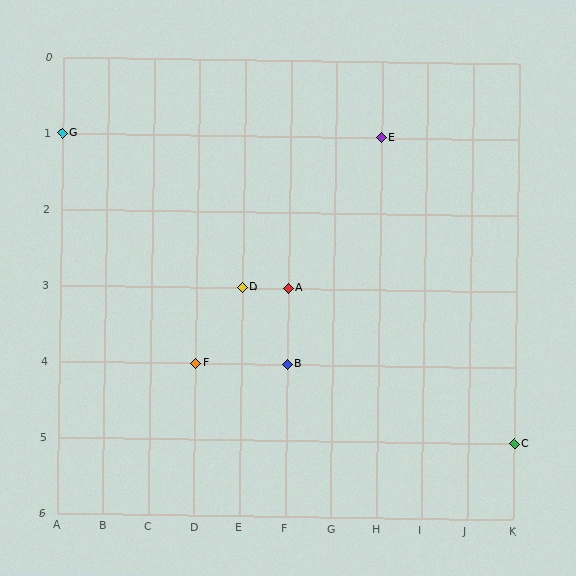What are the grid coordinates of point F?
Point F is at grid coordinates (D, 4).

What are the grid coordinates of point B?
Point B is at grid coordinates (F, 4).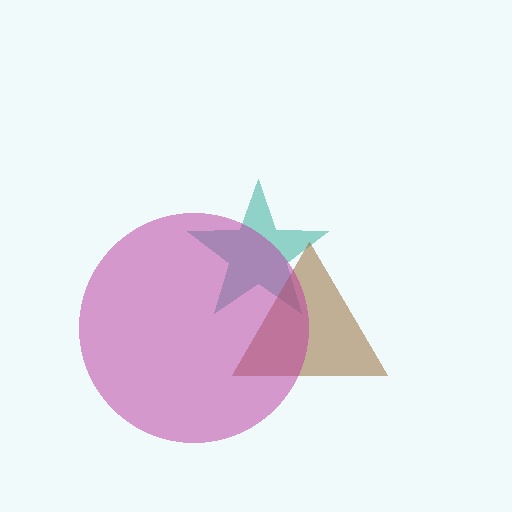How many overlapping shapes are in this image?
There are 3 overlapping shapes in the image.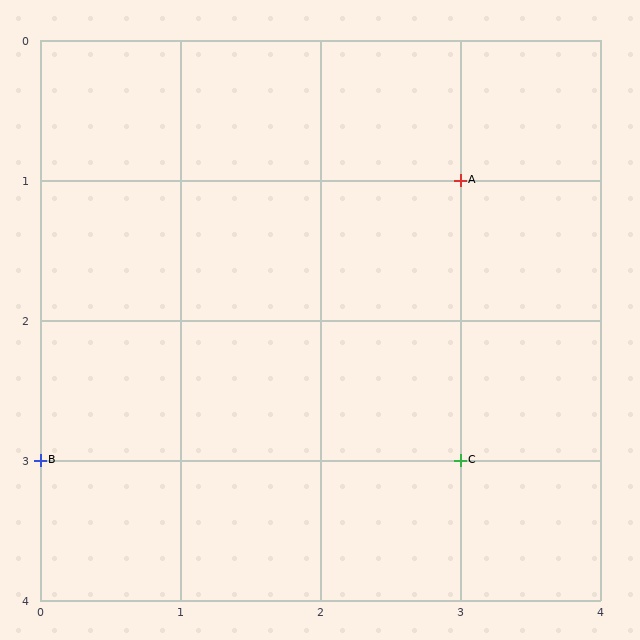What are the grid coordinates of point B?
Point B is at grid coordinates (0, 3).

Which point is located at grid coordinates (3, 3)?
Point C is at (3, 3).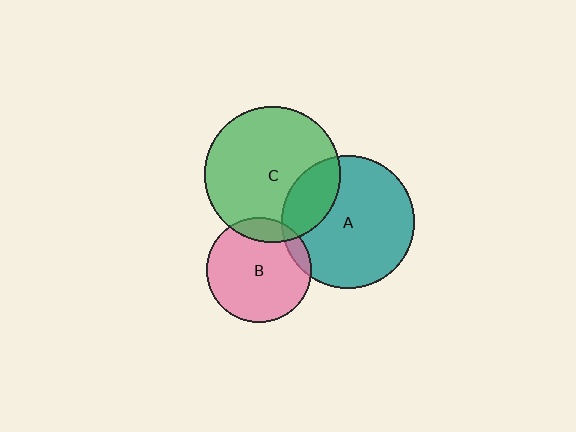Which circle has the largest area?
Circle C (green).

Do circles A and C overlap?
Yes.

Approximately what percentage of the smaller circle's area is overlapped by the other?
Approximately 25%.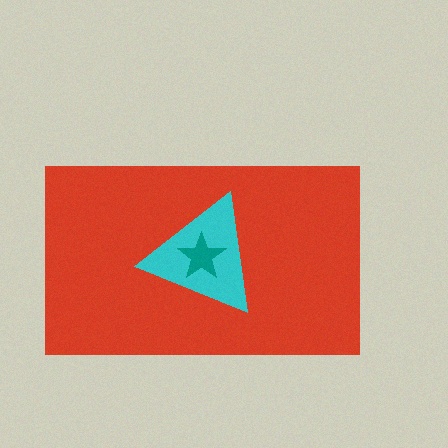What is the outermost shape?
The red rectangle.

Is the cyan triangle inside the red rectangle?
Yes.